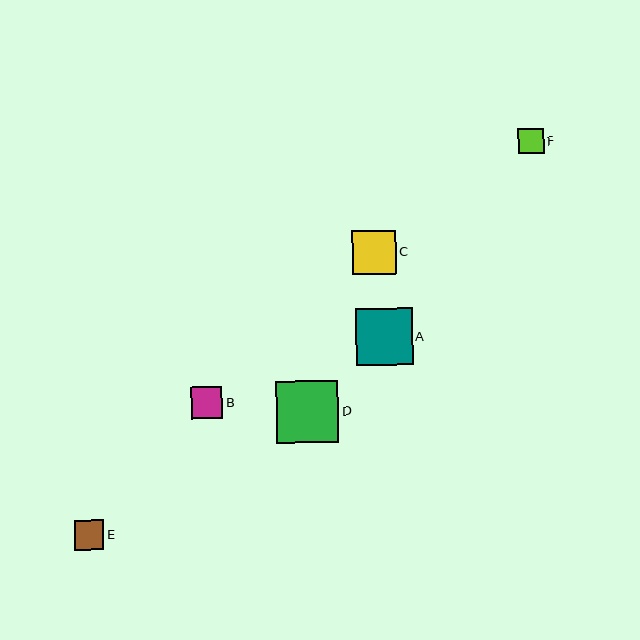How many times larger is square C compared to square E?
Square C is approximately 1.5 times the size of square E.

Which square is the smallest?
Square F is the smallest with a size of approximately 25 pixels.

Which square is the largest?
Square D is the largest with a size of approximately 62 pixels.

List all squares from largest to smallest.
From largest to smallest: D, A, C, B, E, F.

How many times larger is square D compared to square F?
Square D is approximately 2.5 times the size of square F.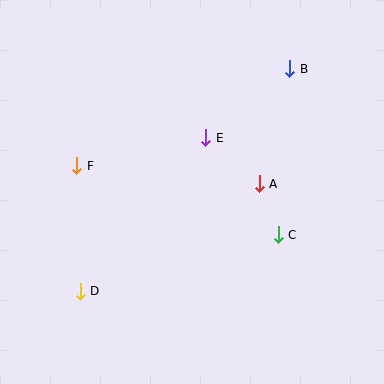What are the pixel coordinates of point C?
Point C is at (278, 235).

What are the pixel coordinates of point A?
Point A is at (259, 184).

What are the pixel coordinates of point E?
Point E is at (206, 138).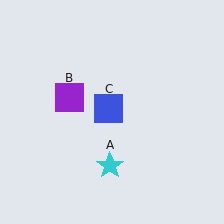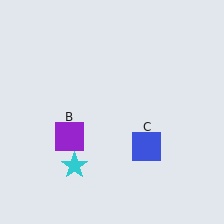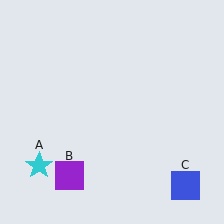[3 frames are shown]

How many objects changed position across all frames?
3 objects changed position: cyan star (object A), purple square (object B), blue square (object C).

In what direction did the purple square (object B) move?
The purple square (object B) moved down.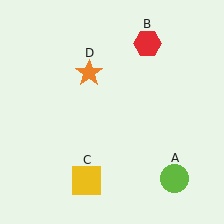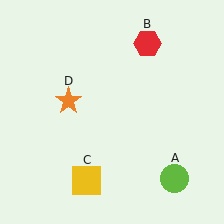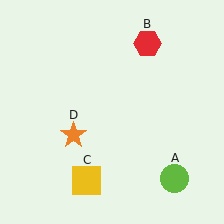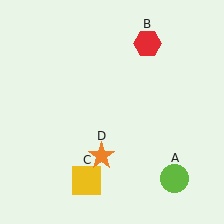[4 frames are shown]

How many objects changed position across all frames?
1 object changed position: orange star (object D).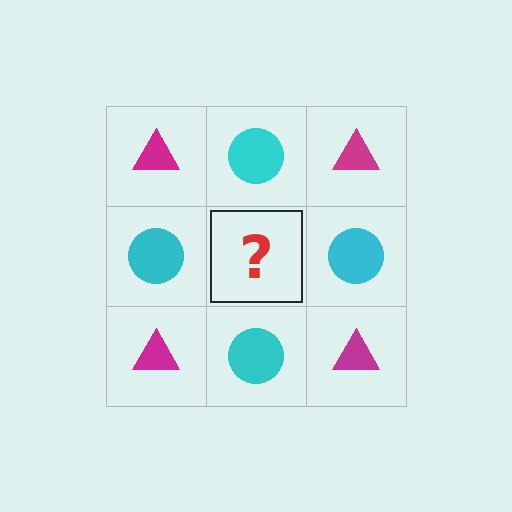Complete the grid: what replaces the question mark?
The question mark should be replaced with a magenta triangle.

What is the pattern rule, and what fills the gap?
The rule is that it alternates magenta triangle and cyan circle in a checkerboard pattern. The gap should be filled with a magenta triangle.